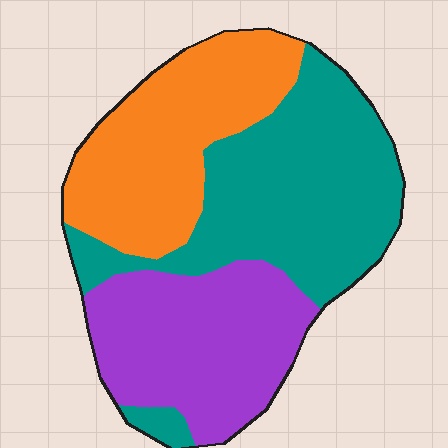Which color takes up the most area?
Teal, at roughly 40%.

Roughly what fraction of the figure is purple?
Purple covers roughly 30% of the figure.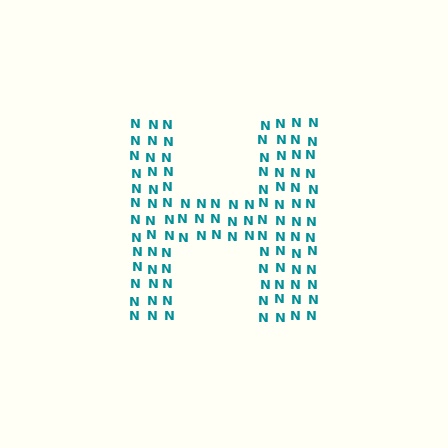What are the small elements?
The small elements are letter N's.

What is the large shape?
The large shape is the letter H.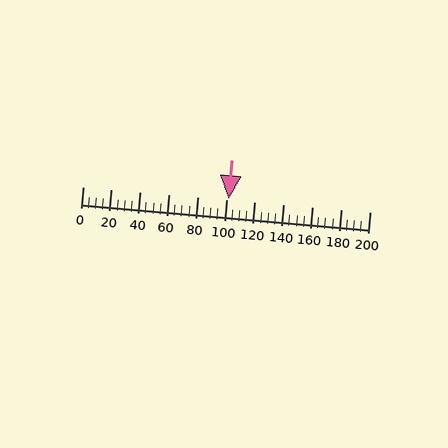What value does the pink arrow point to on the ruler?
The pink arrow points to approximately 102.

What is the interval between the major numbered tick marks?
The major tick marks are spaced 20 units apart.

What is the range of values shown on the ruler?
The ruler shows values from 0 to 200.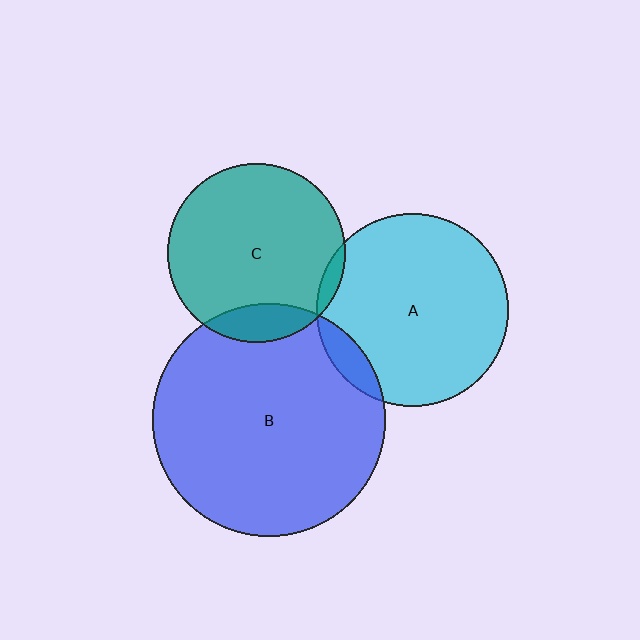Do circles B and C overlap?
Yes.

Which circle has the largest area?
Circle B (blue).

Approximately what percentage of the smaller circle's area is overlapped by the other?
Approximately 10%.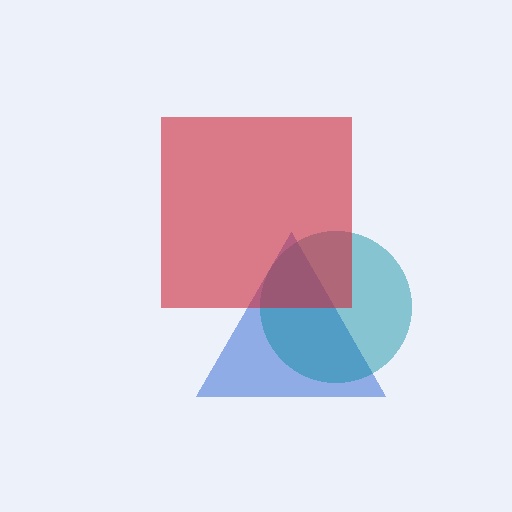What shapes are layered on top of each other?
The layered shapes are: a blue triangle, a teal circle, a red square.